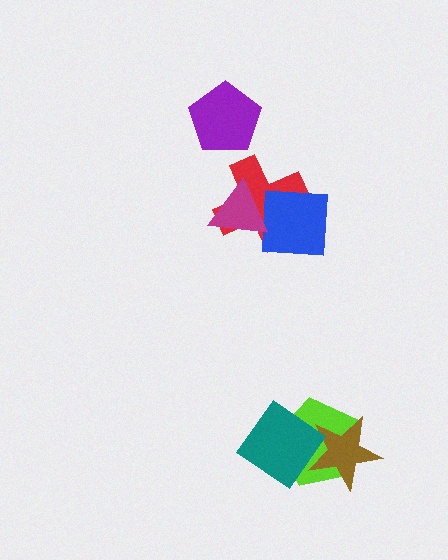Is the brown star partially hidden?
Yes, it is partially covered by another shape.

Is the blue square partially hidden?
Yes, it is partially covered by another shape.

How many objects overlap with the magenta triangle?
2 objects overlap with the magenta triangle.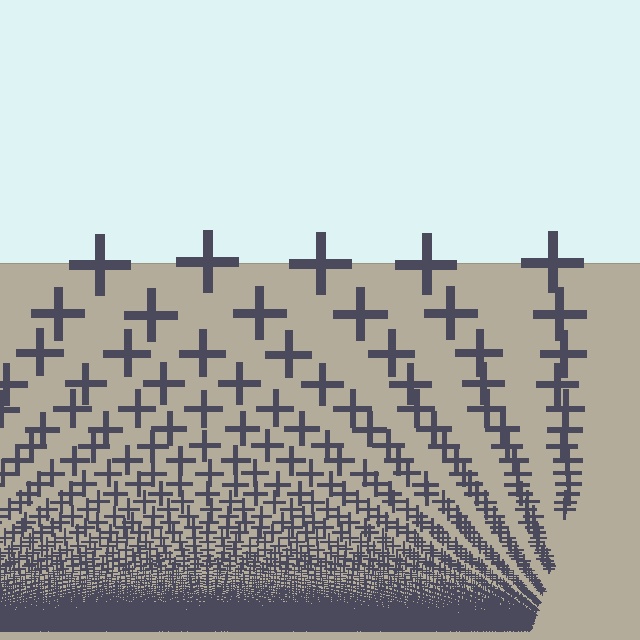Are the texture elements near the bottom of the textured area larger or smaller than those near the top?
Smaller. The gradient is inverted — elements near the bottom are smaller and denser.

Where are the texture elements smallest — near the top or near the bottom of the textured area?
Near the bottom.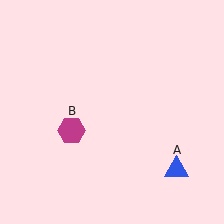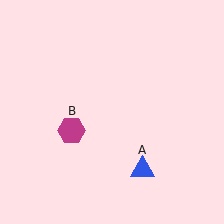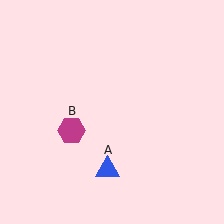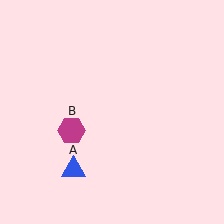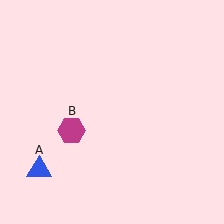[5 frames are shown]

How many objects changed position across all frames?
1 object changed position: blue triangle (object A).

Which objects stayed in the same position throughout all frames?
Magenta hexagon (object B) remained stationary.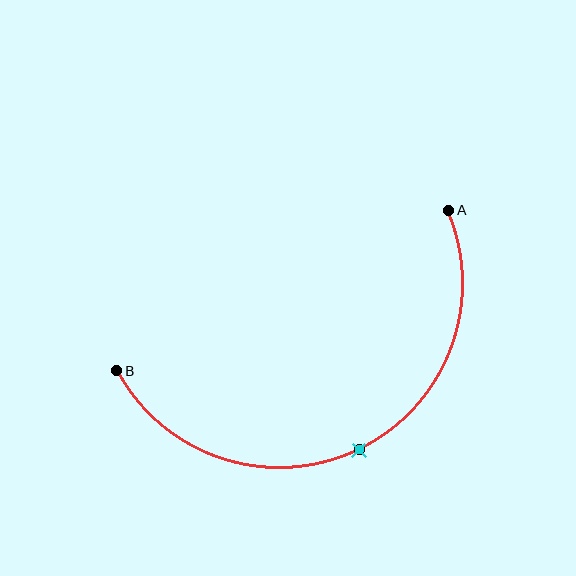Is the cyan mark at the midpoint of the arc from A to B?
Yes. The cyan mark lies on the arc at equal arc-length from both A and B — it is the arc midpoint.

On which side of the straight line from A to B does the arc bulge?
The arc bulges below the straight line connecting A and B.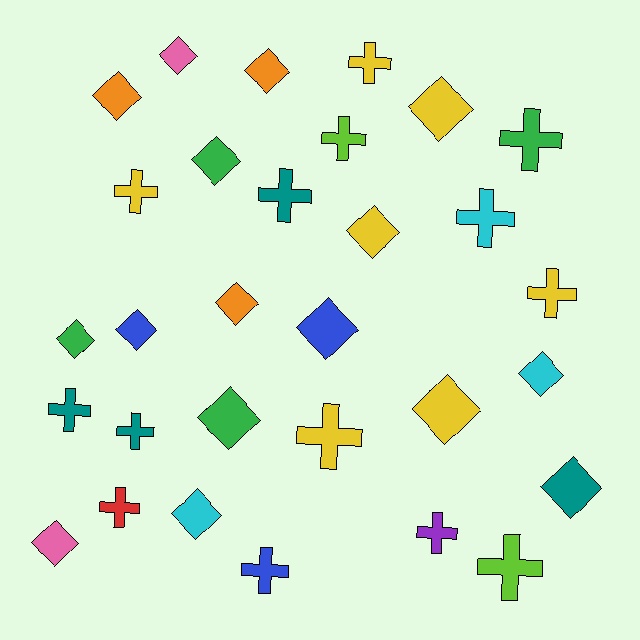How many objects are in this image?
There are 30 objects.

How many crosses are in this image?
There are 14 crosses.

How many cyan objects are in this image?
There are 3 cyan objects.